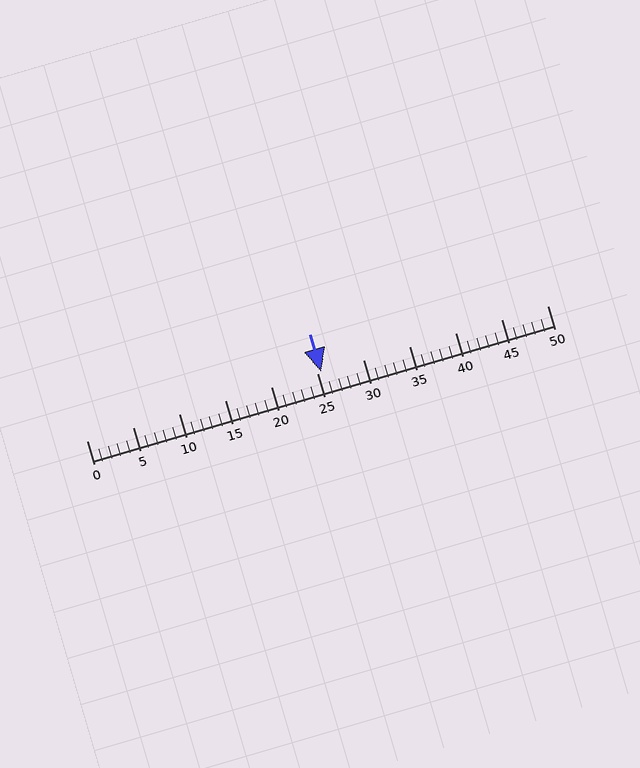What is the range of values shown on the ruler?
The ruler shows values from 0 to 50.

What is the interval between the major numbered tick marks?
The major tick marks are spaced 5 units apart.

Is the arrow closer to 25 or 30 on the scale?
The arrow is closer to 25.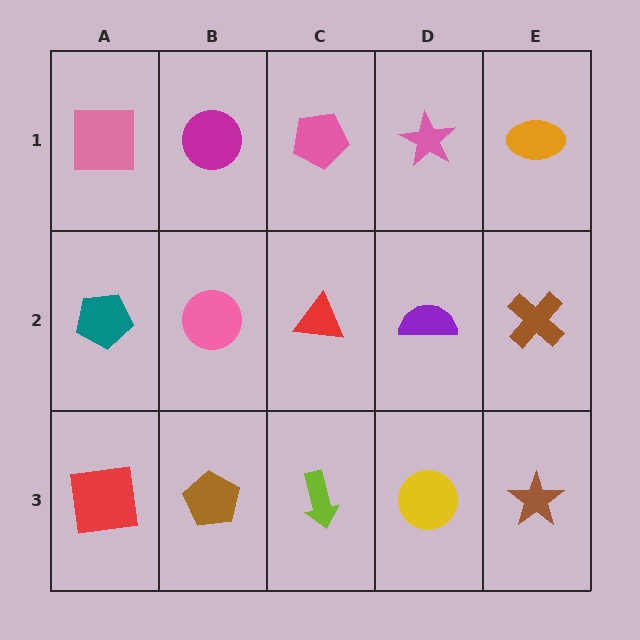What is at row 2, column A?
A teal pentagon.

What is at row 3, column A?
A red square.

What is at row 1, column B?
A magenta circle.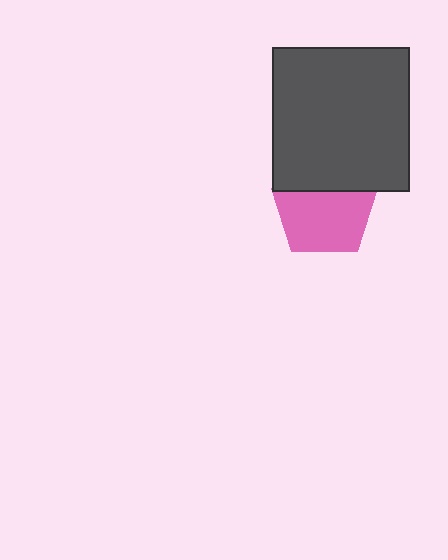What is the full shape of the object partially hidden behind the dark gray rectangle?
The partially hidden object is a pink pentagon.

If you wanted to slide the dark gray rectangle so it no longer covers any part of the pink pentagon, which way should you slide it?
Slide it up — that is the most direct way to separate the two shapes.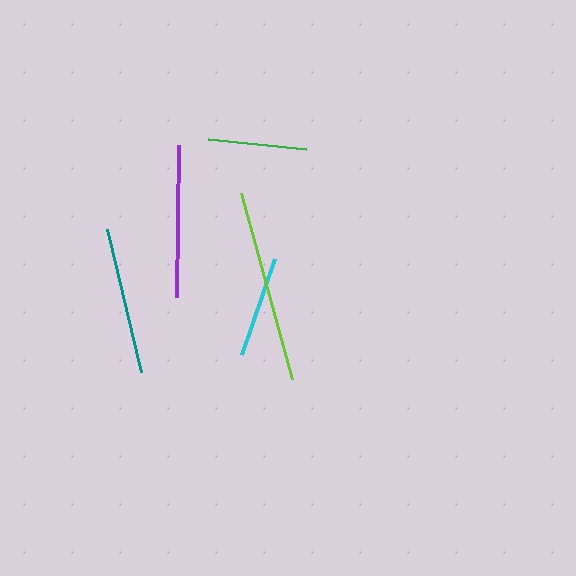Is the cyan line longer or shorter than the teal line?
The teal line is longer than the cyan line.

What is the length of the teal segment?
The teal segment is approximately 147 pixels long.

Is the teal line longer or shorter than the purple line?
The purple line is longer than the teal line.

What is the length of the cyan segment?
The cyan segment is approximately 102 pixels long.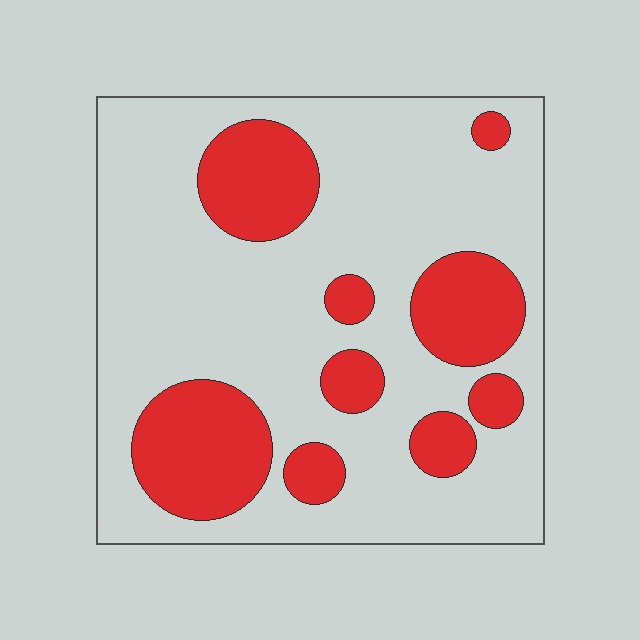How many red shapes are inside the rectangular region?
9.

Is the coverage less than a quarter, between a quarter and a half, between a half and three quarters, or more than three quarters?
Between a quarter and a half.